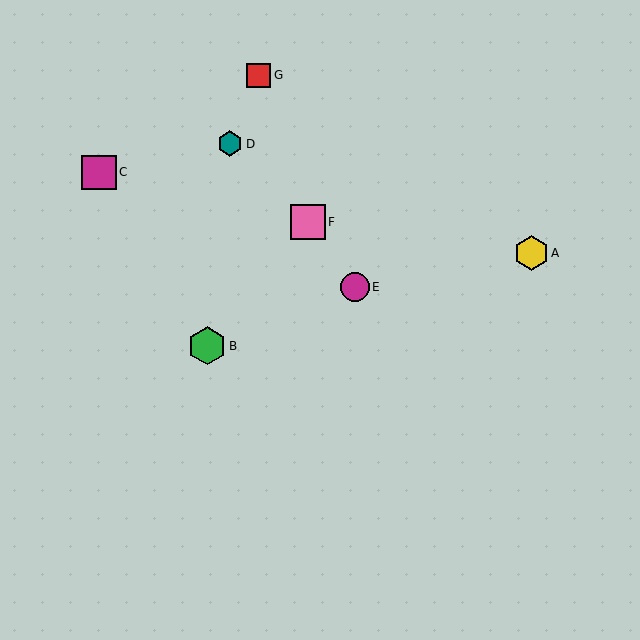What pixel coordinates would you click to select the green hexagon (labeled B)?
Click at (207, 346) to select the green hexagon B.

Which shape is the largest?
The green hexagon (labeled B) is the largest.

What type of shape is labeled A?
Shape A is a yellow hexagon.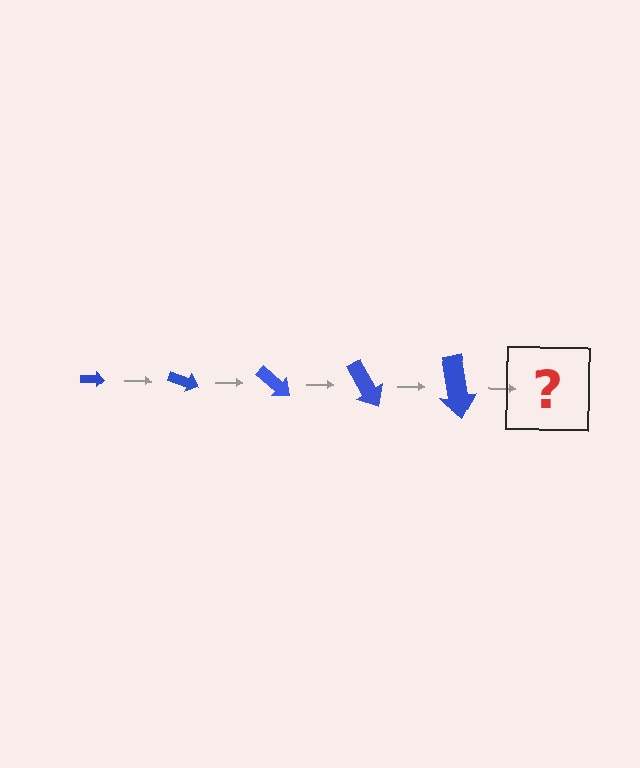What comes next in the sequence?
The next element should be an arrow, larger than the previous one and rotated 100 degrees from the start.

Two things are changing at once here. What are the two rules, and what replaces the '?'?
The two rules are that the arrow grows larger each step and it rotates 20 degrees each step. The '?' should be an arrow, larger than the previous one and rotated 100 degrees from the start.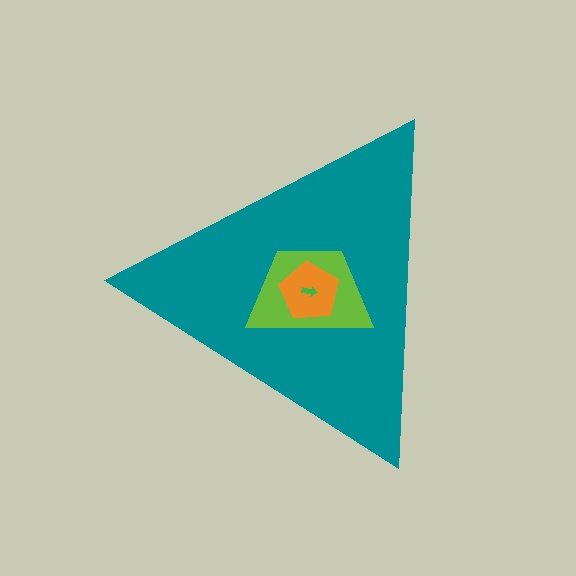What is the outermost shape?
The teal triangle.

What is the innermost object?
The green arrow.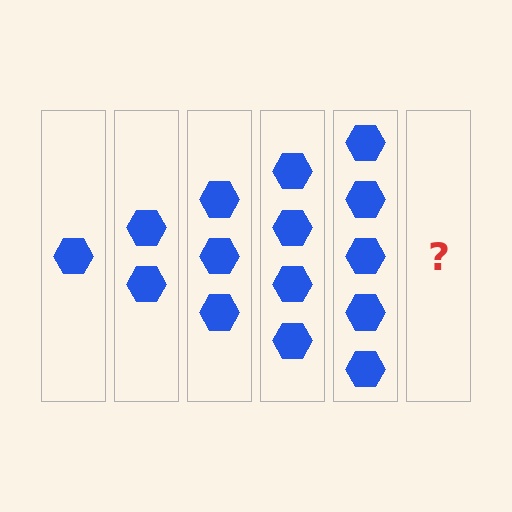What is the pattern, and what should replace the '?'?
The pattern is that each step adds one more hexagon. The '?' should be 6 hexagons.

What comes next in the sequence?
The next element should be 6 hexagons.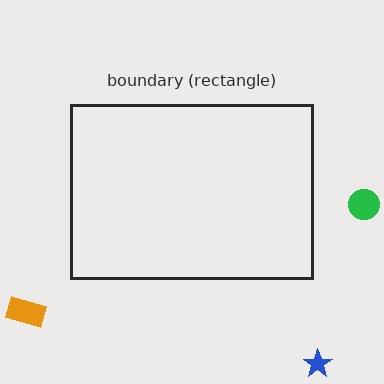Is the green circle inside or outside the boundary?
Outside.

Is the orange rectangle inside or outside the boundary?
Outside.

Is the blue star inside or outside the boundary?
Outside.